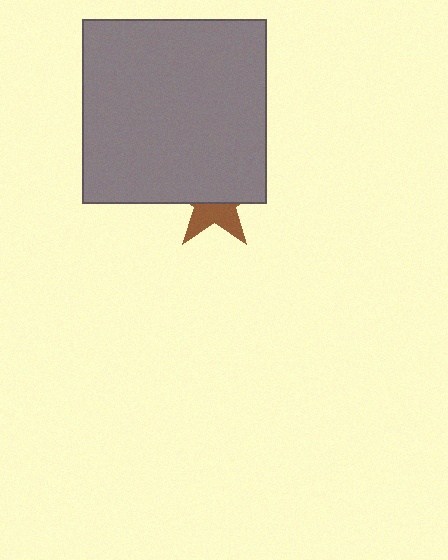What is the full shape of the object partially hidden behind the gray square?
The partially hidden object is a brown star.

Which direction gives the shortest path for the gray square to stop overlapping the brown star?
Moving up gives the shortest separation.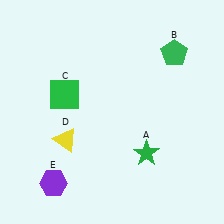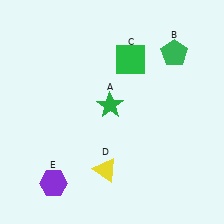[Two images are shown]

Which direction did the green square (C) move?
The green square (C) moved right.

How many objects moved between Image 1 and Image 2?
3 objects moved between the two images.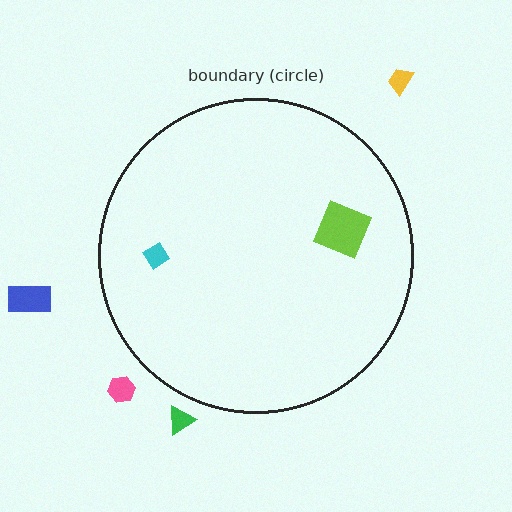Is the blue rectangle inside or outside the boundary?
Outside.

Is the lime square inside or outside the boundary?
Inside.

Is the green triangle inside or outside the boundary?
Outside.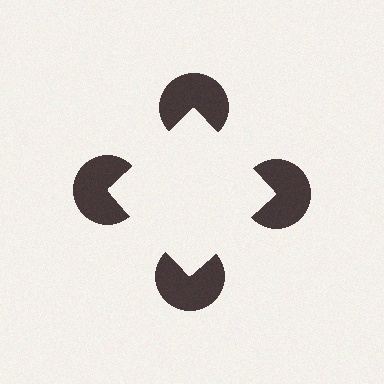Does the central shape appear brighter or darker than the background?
It typically appears slightly brighter than the background, even though no actual brightness change is drawn.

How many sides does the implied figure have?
4 sides.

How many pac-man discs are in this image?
There are 4 — one at each vertex of the illusory square.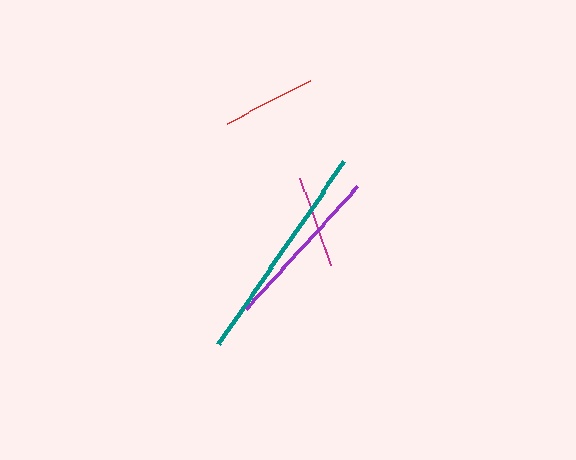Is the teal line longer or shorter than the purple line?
The teal line is longer than the purple line.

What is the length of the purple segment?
The purple segment is approximately 166 pixels long.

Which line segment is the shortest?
The magenta line is the shortest at approximately 93 pixels.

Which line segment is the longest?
The teal line is the longest at approximately 222 pixels.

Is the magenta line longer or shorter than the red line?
The red line is longer than the magenta line.